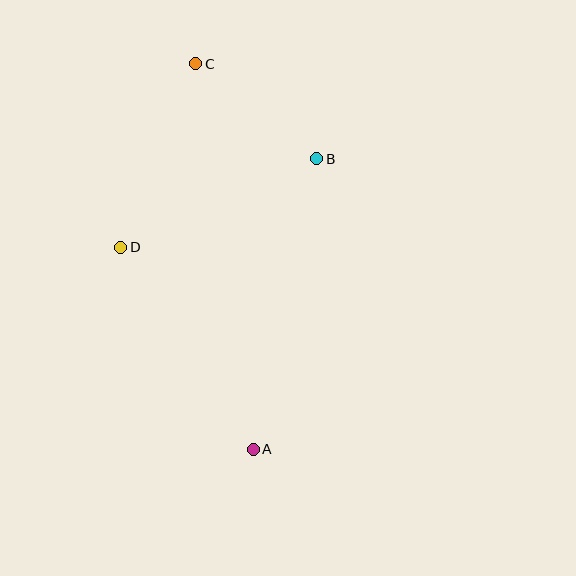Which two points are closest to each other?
Points B and C are closest to each other.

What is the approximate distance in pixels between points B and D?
The distance between B and D is approximately 215 pixels.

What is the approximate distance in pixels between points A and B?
The distance between A and B is approximately 297 pixels.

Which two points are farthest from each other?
Points A and C are farthest from each other.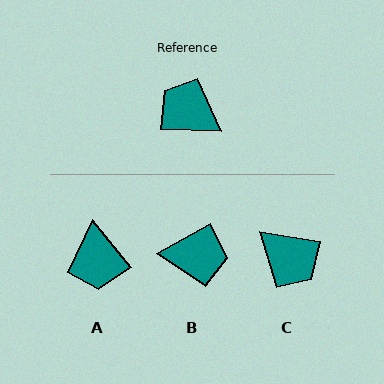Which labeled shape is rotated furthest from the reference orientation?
C, about 173 degrees away.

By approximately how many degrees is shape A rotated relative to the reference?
Approximately 131 degrees counter-clockwise.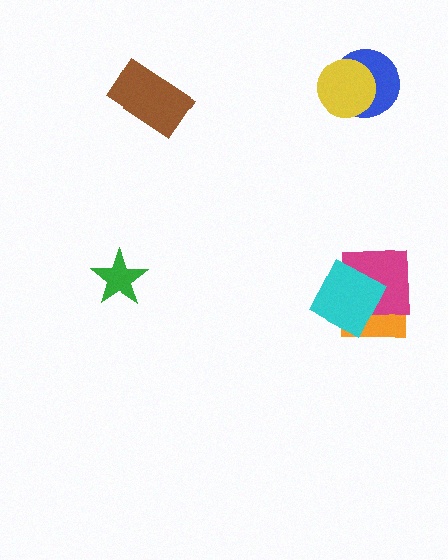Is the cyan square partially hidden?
No, no other shape covers it.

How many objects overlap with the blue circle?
1 object overlaps with the blue circle.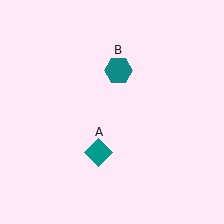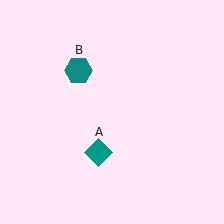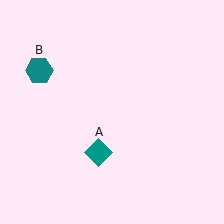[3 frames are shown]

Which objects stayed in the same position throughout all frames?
Teal diamond (object A) remained stationary.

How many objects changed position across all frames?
1 object changed position: teal hexagon (object B).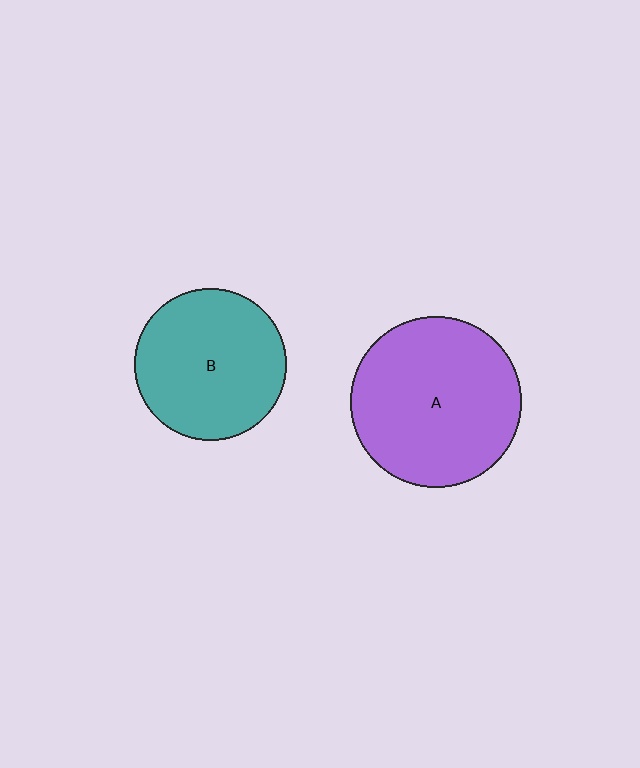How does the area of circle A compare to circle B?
Approximately 1.3 times.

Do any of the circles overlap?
No, none of the circles overlap.